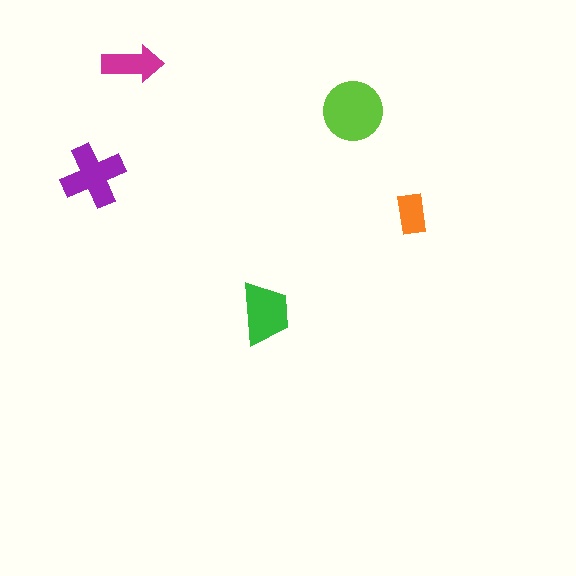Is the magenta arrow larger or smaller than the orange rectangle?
Larger.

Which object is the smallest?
The orange rectangle.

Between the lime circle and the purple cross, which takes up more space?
The lime circle.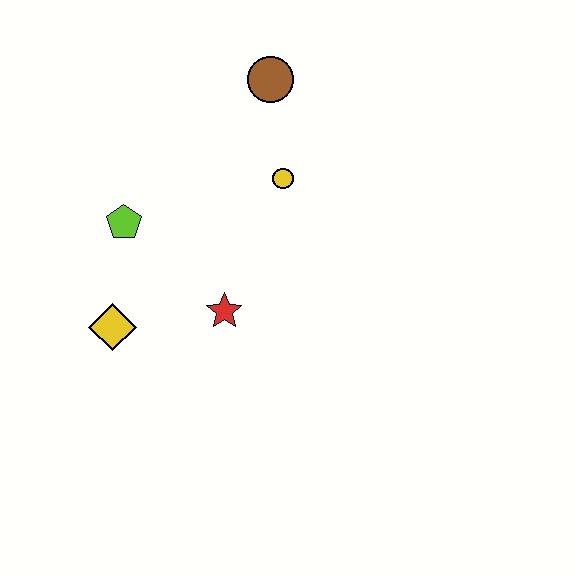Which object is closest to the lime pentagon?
The yellow diamond is closest to the lime pentagon.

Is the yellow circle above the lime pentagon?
Yes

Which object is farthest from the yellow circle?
The yellow diamond is farthest from the yellow circle.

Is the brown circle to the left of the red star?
No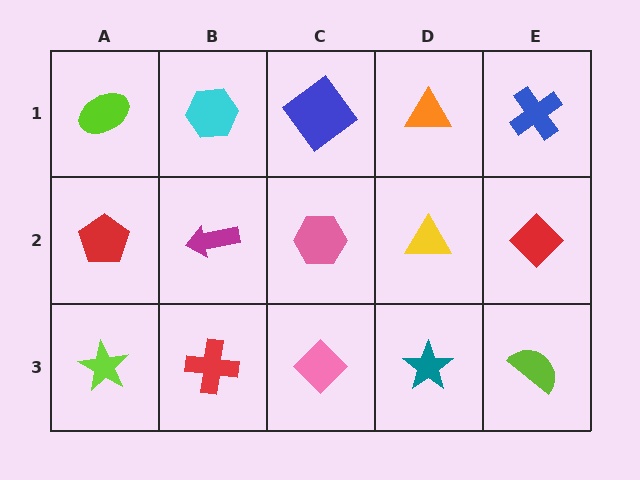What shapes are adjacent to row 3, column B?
A magenta arrow (row 2, column B), a lime star (row 3, column A), a pink diamond (row 3, column C).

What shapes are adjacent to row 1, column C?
A pink hexagon (row 2, column C), a cyan hexagon (row 1, column B), an orange triangle (row 1, column D).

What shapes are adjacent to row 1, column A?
A red pentagon (row 2, column A), a cyan hexagon (row 1, column B).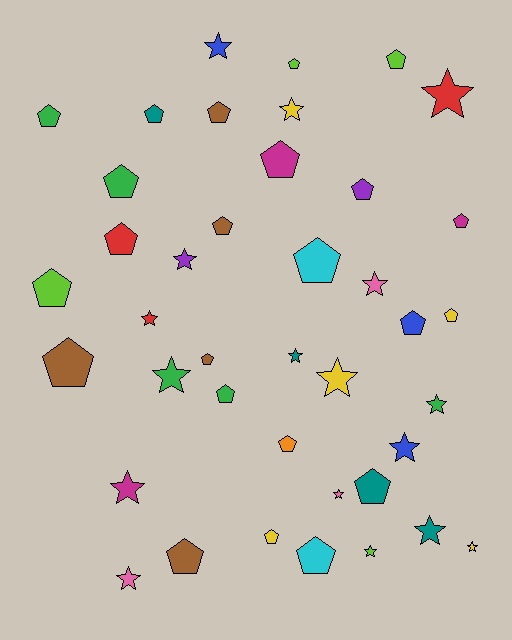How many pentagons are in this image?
There are 23 pentagons.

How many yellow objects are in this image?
There are 5 yellow objects.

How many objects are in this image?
There are 40 objects.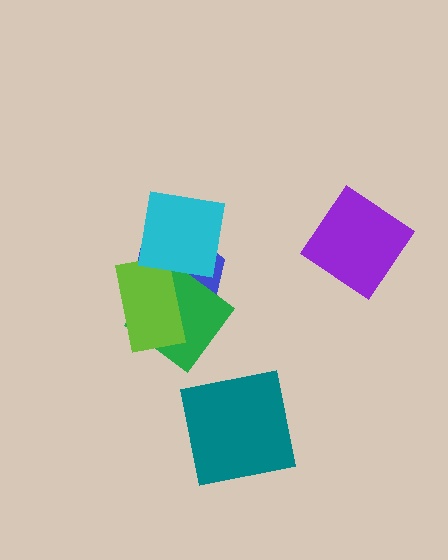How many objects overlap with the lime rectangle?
2 objects overlap with the lime rectangle.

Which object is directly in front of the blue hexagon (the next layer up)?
The green diamond is directly in front of the blue hexagon.